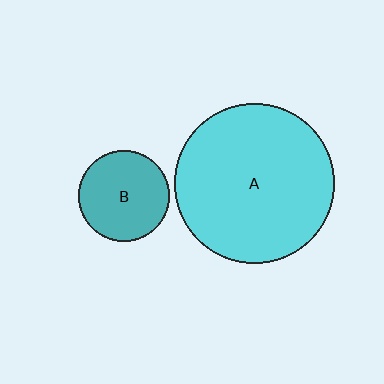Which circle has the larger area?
Circle A (cyan).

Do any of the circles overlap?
No, none of the circles overlap.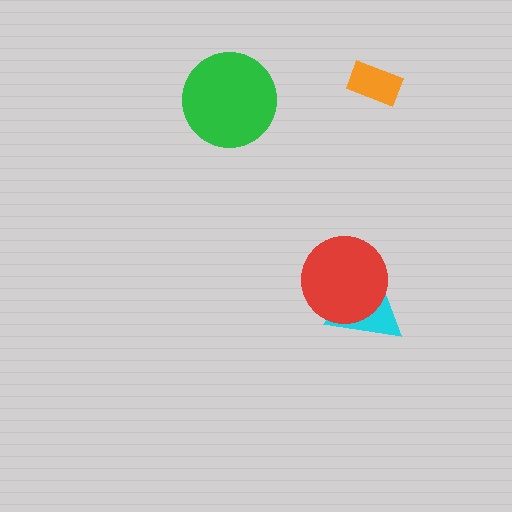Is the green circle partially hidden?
No, no other shape covers it.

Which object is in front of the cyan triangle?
The red circle is in front of the cyan triangle.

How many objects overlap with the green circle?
0 objects overlap with the green circle.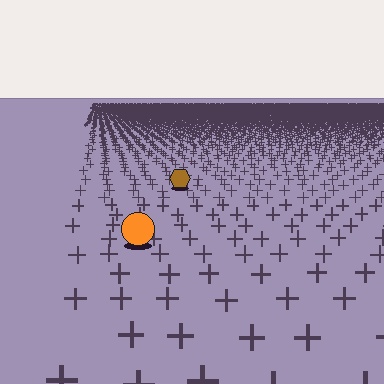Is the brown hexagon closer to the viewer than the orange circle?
No. The orange circle is closer — you can tell from the texture gradient: the ground texture is coarser near it.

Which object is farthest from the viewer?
The brown hexagon is farthest from the viewer. It appears smaller and the ground texture around it is denser.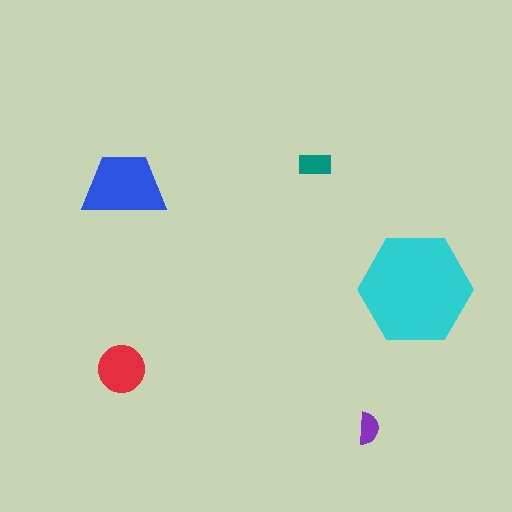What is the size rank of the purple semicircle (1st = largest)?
5th.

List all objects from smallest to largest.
The purple semicircle, the teal rectangle, the red circle, the blue trapezoid, the cyan hexagon.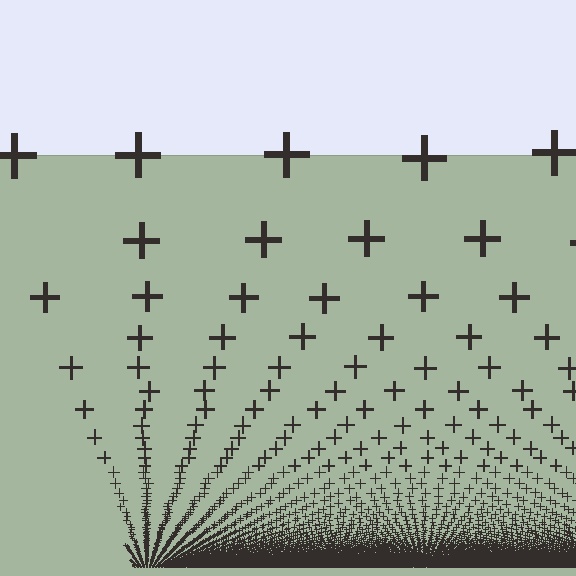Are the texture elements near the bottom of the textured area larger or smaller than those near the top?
Smaller. The gradient is inverted — elements near the bottom are smaller and denser.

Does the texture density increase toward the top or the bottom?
Density increases toward the bottom.